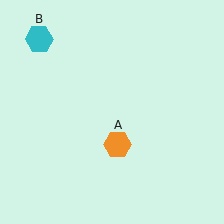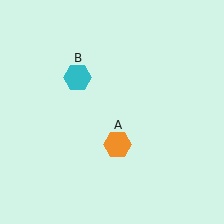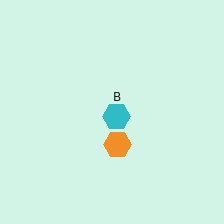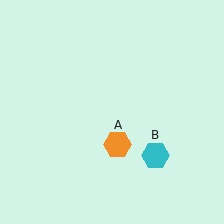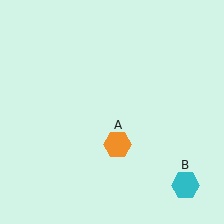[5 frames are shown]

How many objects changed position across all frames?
1 object changed position: cyan hexagon (object B).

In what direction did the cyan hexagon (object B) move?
The cyan hexagon (object B) moved down and to the right.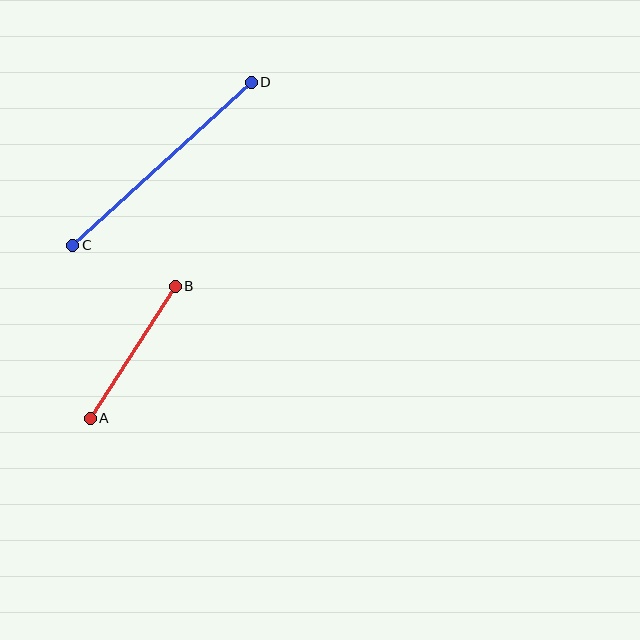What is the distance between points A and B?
The distance is approximately 157 pixels.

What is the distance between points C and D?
The distance is approximately 242 pixels.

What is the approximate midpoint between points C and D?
The midpoint is at approximately (162, 164) pixels.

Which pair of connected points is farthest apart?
Points C and D are farthest apart.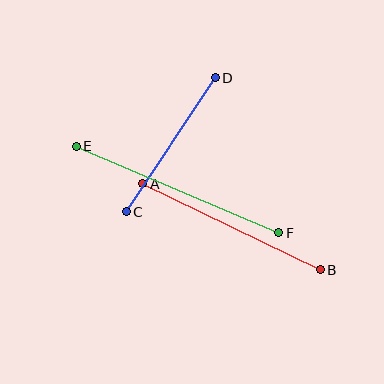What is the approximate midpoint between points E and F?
The midpoint is at approximately (178, 190) pixels.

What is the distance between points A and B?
The distance is approximately 197 pixels.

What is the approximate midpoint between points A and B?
The midpoint is at approximately (232, 227) pixels.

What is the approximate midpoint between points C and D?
The midpoint is at approximately (171, 145) pixels.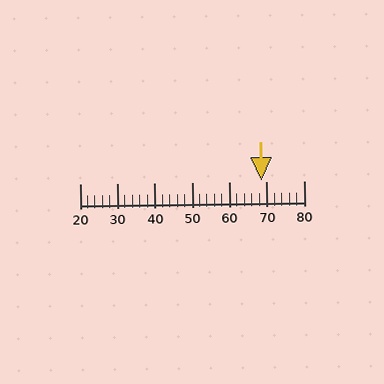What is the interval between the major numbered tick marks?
The major tick marks are spaced 10 units apart.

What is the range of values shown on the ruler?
The ruler shows values from 20 to 80.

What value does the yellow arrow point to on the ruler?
The yellow arrow points to approximately 69.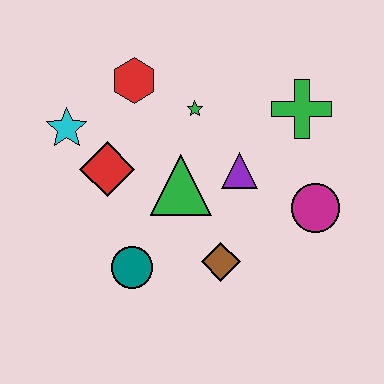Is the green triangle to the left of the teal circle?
No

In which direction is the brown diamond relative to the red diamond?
The brown diamond is to the right of the red diamond.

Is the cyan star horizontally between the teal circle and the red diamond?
No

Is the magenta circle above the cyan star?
No